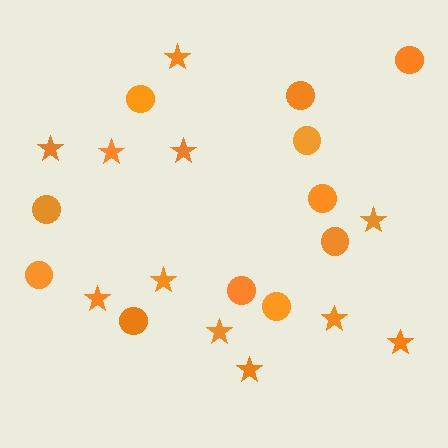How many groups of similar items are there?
There are 2 groups: one group of circles (11) and one group of stars (11).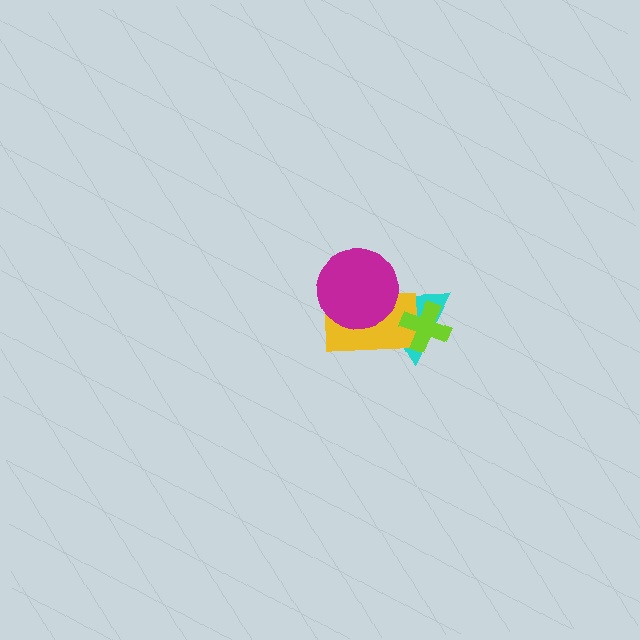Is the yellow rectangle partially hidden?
Yes, it is partially covered by another shape.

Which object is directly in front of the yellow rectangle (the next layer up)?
The lime cross is directly in front of the yellow rectangle.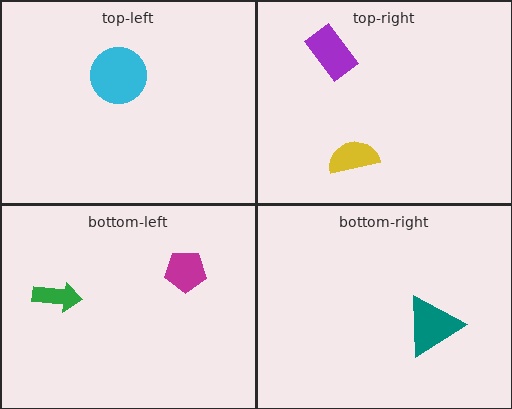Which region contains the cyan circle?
The top-left region.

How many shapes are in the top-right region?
2.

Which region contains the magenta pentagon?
The bottom-left region.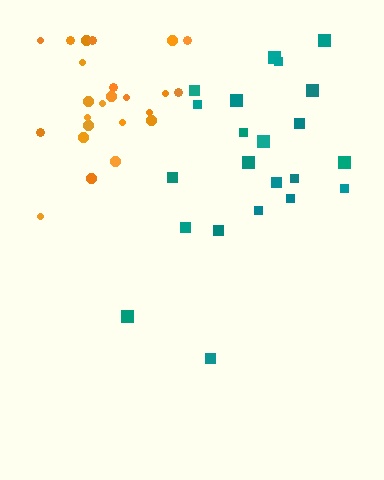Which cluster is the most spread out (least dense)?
Teal.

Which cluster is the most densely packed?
Orange.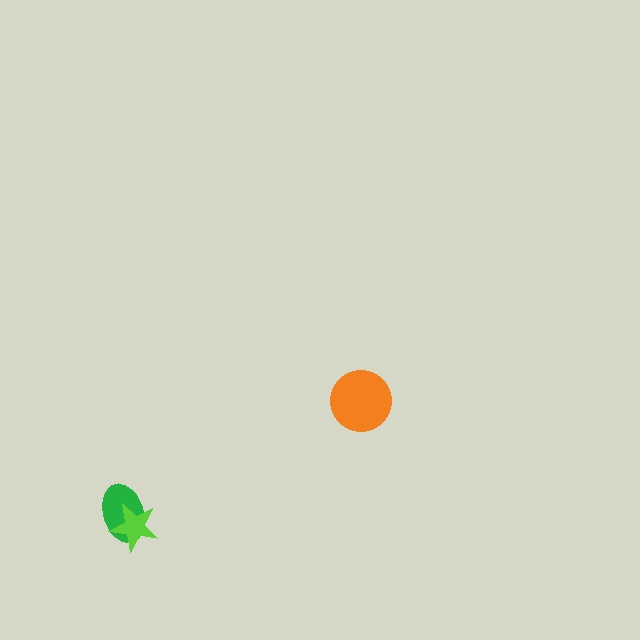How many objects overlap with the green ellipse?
1 object overlaps with the green ellipse.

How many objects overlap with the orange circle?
0 objects overlap with the orange circle.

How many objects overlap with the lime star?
1 object overlaps with the lime star.